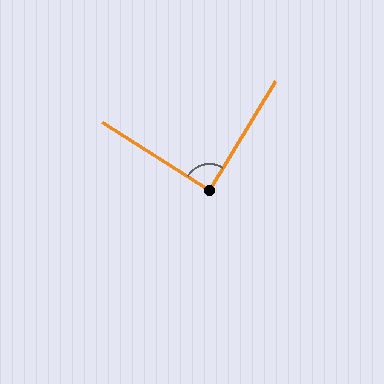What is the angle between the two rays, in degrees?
Approximately 89 degrees.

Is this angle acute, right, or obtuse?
It is approximately a right angle.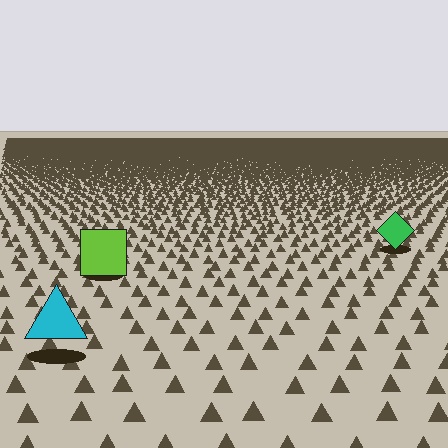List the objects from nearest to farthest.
From nearest to farthest: the cyan triangle, the lime square, the green diamond.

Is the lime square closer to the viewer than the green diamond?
Yes. The lime square is closer — you can tell from the texture gradient: the ground texture is coarser near it.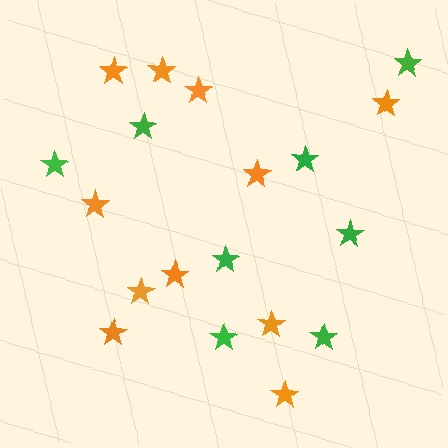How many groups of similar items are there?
There are 2 groups: one group of green stars (8) and one group of orange stars (11).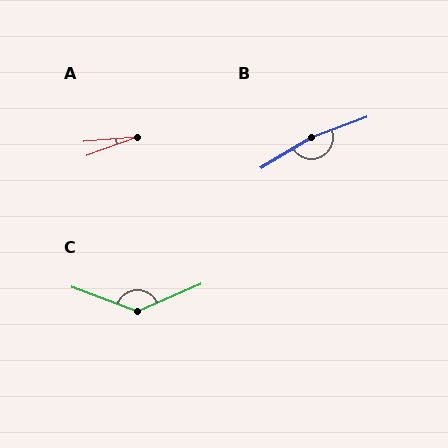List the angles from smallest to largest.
A (15°), C (136°), B (169°).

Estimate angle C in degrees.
Approximately 136 degrees.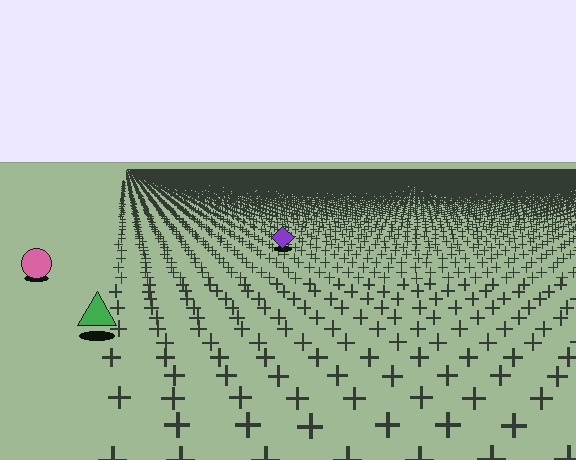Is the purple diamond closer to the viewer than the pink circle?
No. The pink circle is closer — you can tell from the texture gradient: the ground texture is coarser near it.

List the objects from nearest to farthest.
From nearest to farthest: the green triangle, the pink circle, the purple diamond.